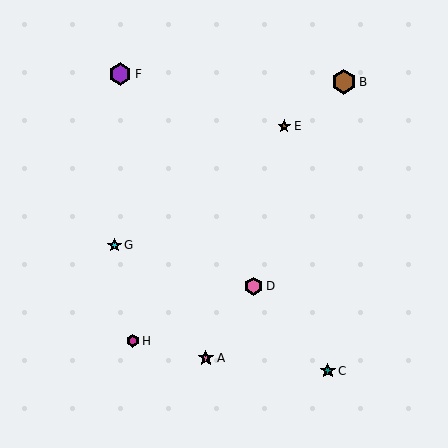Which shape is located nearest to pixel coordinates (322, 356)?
The teal star (labeled C) at (328, 371) is nearest to that location.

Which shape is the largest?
The brown hexagon (labeled B) is the largest.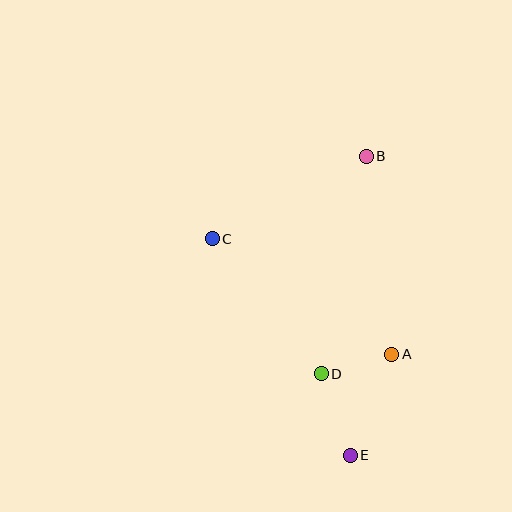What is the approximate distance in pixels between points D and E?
The distance between D and E is approximately 87 pixels.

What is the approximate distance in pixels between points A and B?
The distance between A and B is approximately 199 pixels.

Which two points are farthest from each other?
Points B and E are farthest from each other.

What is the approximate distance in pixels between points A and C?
The distance between A and C is approximately 213 pixels.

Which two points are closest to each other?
Points A and D are closest to each other.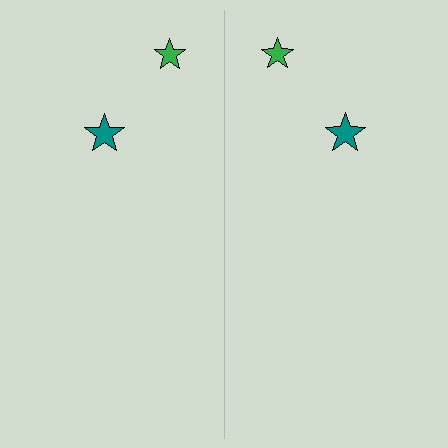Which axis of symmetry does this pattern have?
The pattern has a vertical axis of symmetry running through the center of the image.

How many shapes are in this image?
There are 4 shapes in this image.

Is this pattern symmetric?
Yes, this pattern has bilateral (reflection) symmetry.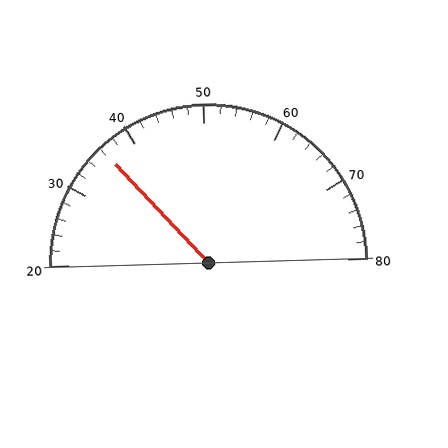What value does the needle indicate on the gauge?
The needle indicates approximately 36.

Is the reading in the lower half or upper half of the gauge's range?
The reading is in the lower half of the range (20 to 80).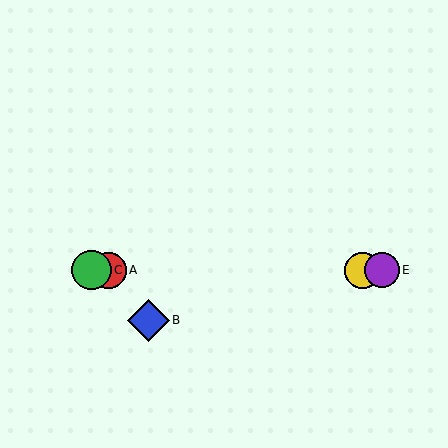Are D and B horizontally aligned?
No, D is at y≈270 and B is at y≈320.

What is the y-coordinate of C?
Object C is at y≈270.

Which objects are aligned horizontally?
Objects A, C, D, E are aligned horizontally.